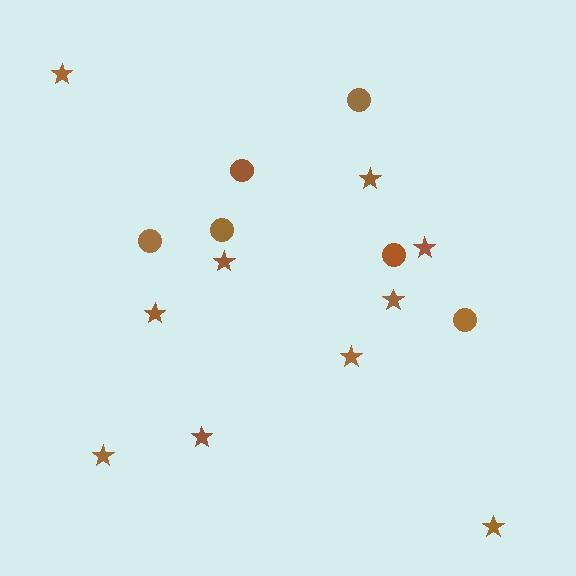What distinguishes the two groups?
There are 2 groups: one group of circles (6) and one group of stars (10).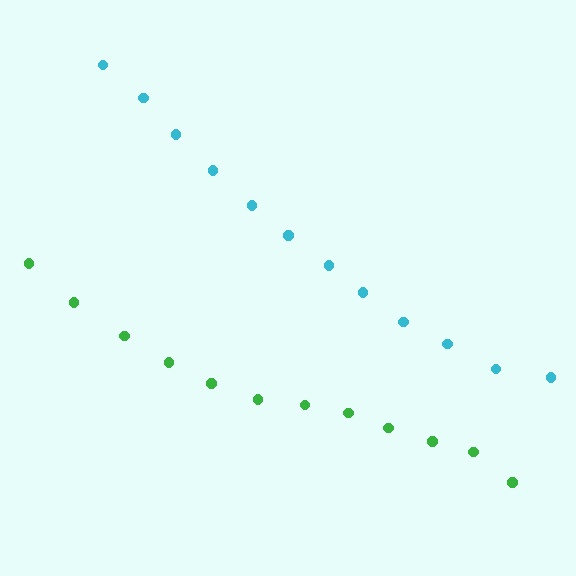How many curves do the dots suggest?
There are 2 distinct paths.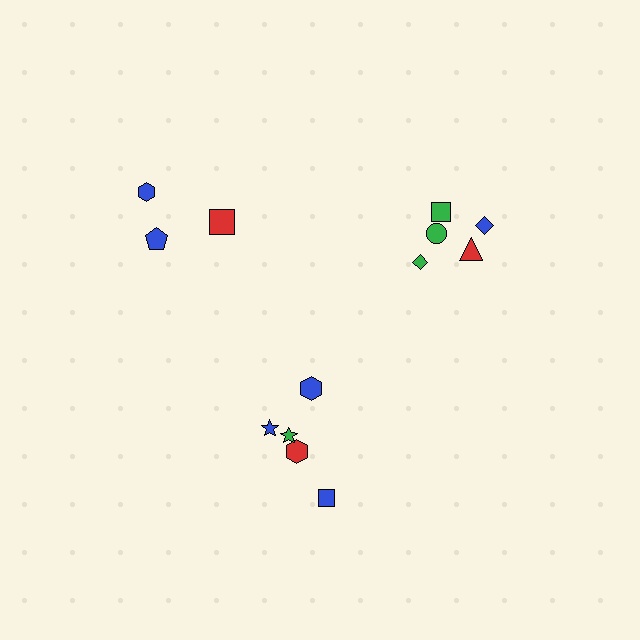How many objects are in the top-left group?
There are 3 objects.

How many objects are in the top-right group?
There are 5 objects.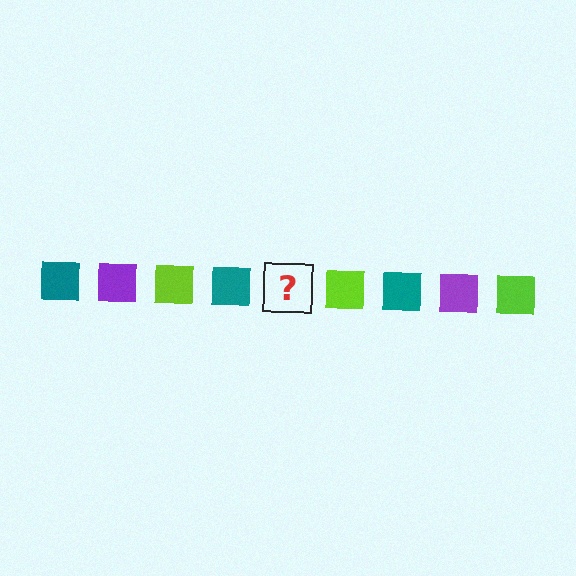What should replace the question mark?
The question mark should be replaced with a purple square.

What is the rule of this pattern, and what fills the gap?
The rule is that the pattern cycles through teal, purple, lime squares. The gap should be filled with a purple square.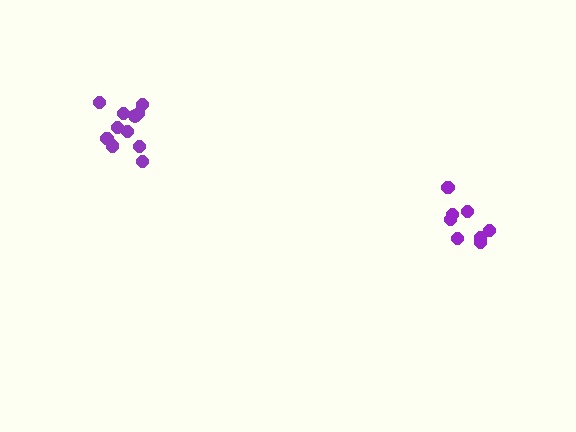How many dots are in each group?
Group 1: 11 dots, Group 2: 8 dots (19 total).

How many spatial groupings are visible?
There are 2 spatial groupings.